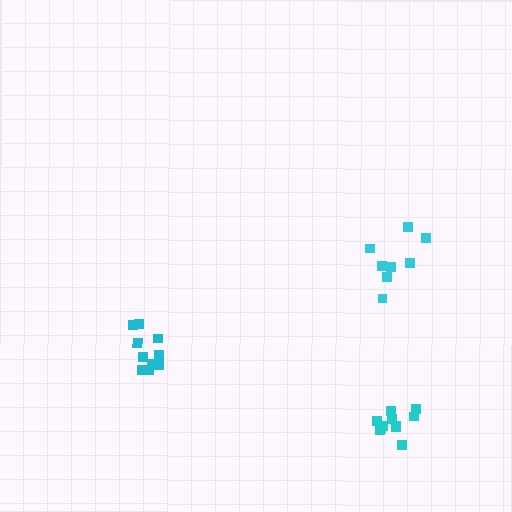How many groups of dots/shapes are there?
There are 3 groups.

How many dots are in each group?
Group 1: 11 dots, Group 2: 11 dots, Group 3: 8 dots (30 total).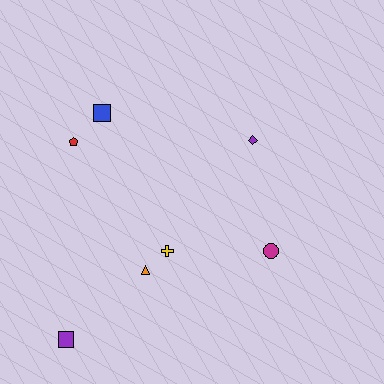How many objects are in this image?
There are 7 objects.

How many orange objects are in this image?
There is 1 orange object.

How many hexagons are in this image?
There are no hexagons.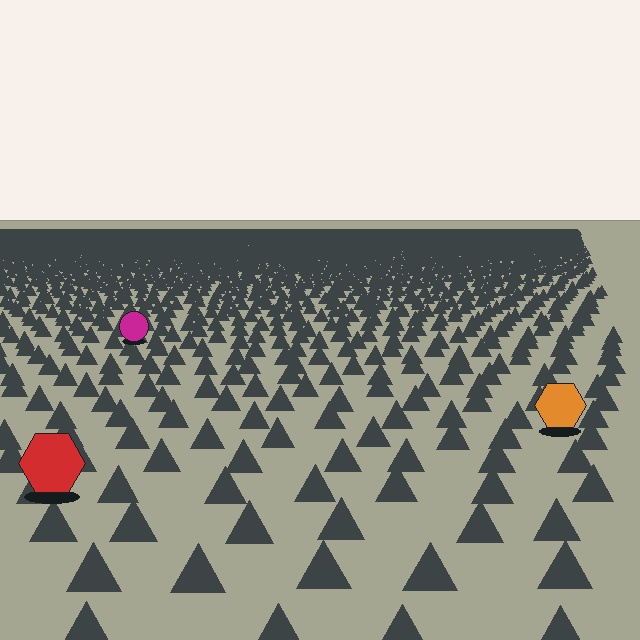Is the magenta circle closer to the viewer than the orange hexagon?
No. The orange hexagon is closer — you can tell from the texture gradient: the ground texture is coarser near it.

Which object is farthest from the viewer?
The magenta circle is farthest from the viewer. It appears smaller and the ground texture around it is denser.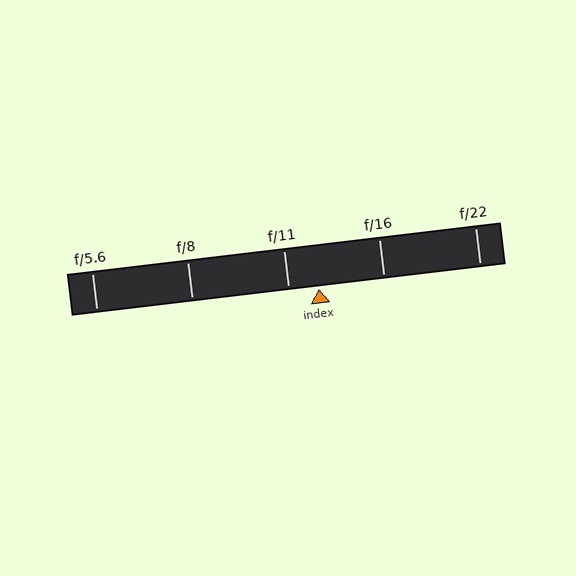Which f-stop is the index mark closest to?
The index mark is closest to f/11.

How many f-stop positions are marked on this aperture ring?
There are 5 f-stop positions marked.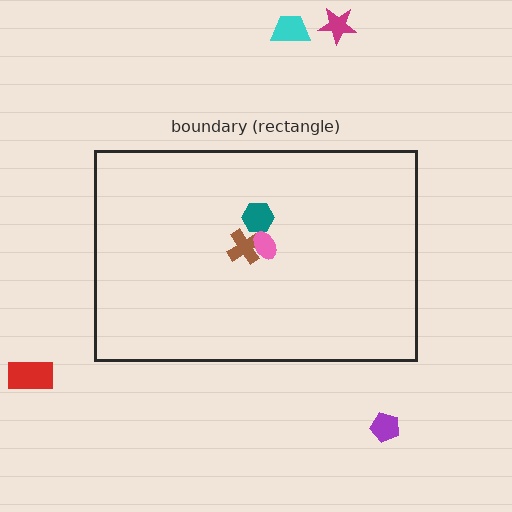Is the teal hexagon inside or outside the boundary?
Inside.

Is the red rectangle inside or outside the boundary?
Outside.